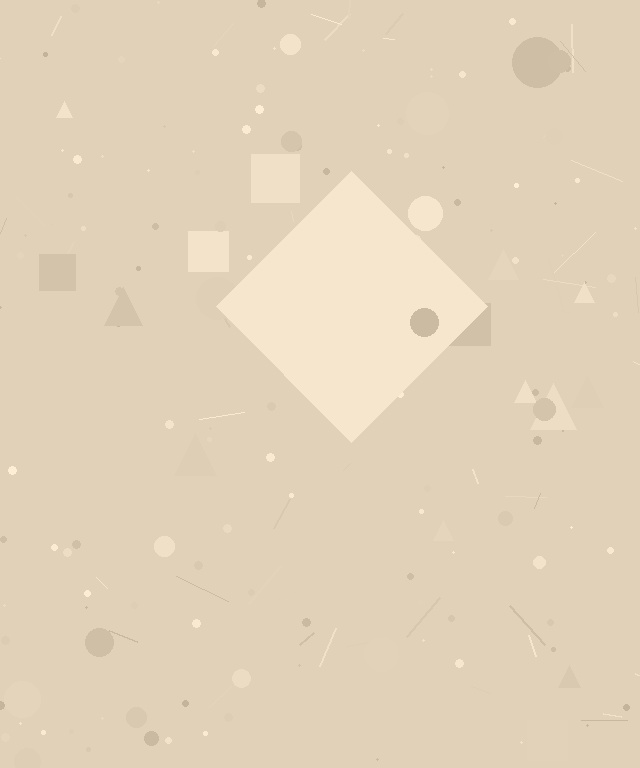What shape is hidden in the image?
A diamond is hidden in the image.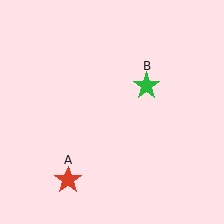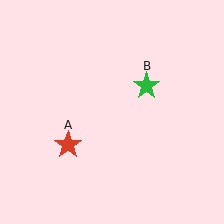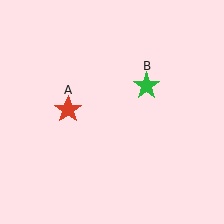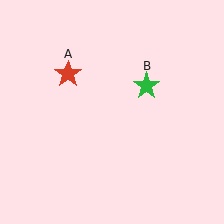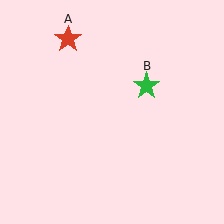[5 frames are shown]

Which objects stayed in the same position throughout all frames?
Green star (object B) remained stationary.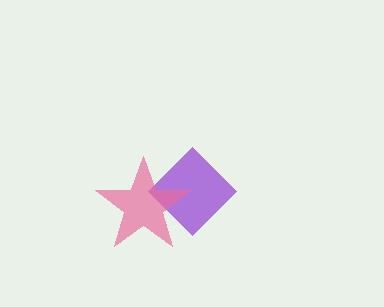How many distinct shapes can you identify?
There are 2 distinct shapes: a purple diamond, a pink star.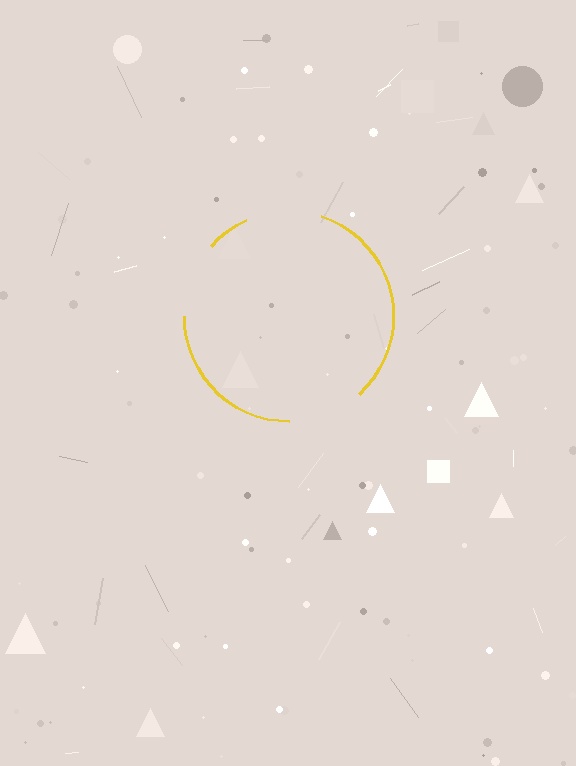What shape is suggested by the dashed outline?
The dashed outline suggests a circle.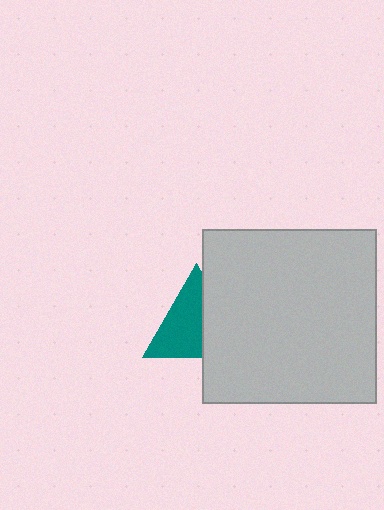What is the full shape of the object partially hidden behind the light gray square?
The partially hidden object is a teal triangle.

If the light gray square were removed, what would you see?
You would see the complete teal triangle.